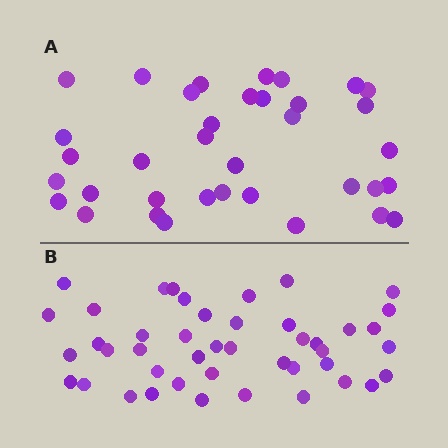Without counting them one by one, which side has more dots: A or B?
Region B (the bottom region) has more dots.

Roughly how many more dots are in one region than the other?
Region B has roughly 8 or so more dots than region A.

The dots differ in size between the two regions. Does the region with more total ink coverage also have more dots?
No. Region A has more total ink coverage because its dots are larger, but region B actually contains more individual dots. Total area can be misleading — the number of items is what matters here.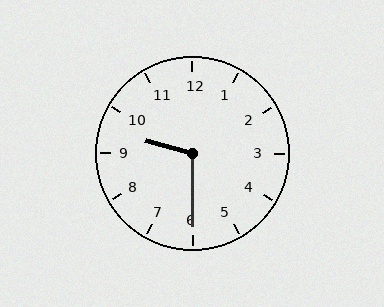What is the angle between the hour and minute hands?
Approximately 105 degrees.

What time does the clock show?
9:30.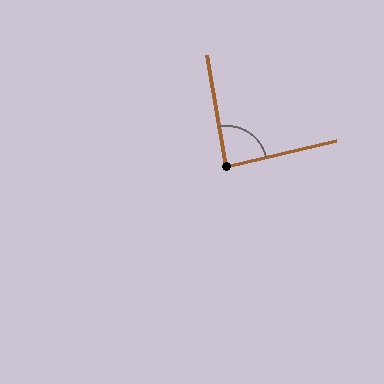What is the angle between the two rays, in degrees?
Approximately 87 degrees.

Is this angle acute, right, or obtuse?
It is approximately a right angle.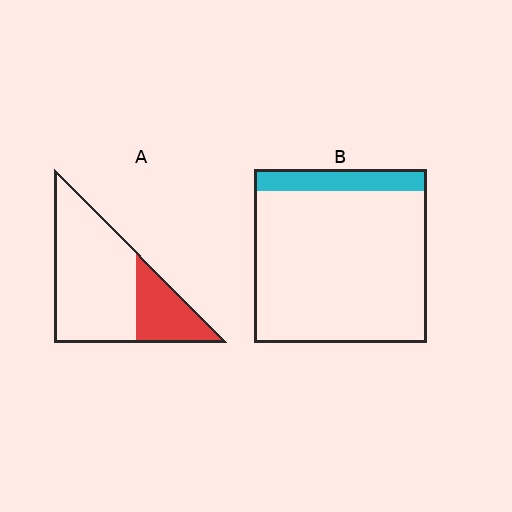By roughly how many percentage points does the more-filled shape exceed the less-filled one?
By roughly 15 percentage points (A over B).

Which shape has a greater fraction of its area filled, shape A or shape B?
Shape A.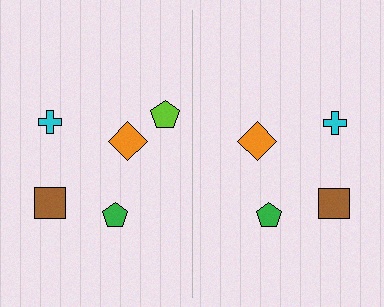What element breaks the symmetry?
A lime pentagon is missing from the right side.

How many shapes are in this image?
There are 9 shapes in this image.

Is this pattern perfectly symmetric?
No, the pattern is not perfectly symmetric. A lime pentagon is missing from the right side.